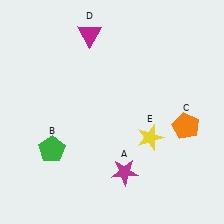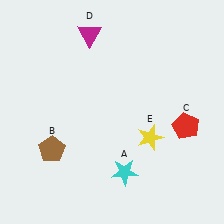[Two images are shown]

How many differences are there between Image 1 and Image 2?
There are 3 differences between the two images.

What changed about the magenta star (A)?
In Image 1, A is magenta. In Image 2, it changed to cyan.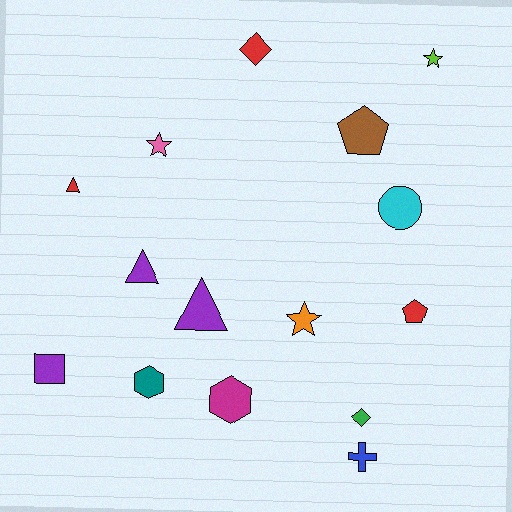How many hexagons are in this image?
There are 2 hexagons.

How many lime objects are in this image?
There is 1 lime object.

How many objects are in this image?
There are 15 objects.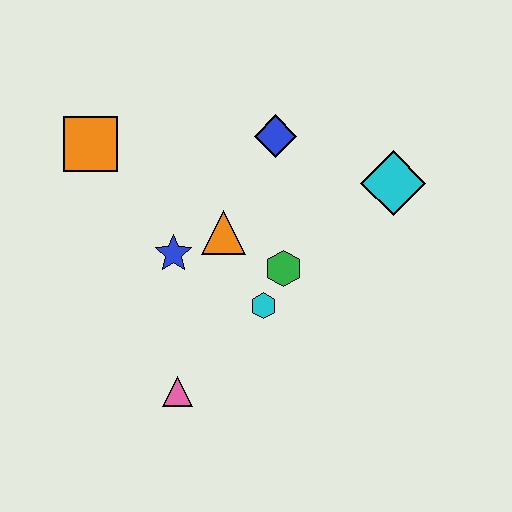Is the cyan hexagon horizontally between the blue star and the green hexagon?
Yes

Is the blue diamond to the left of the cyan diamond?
Yes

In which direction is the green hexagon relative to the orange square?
The green hexagon is to the right of the orange square.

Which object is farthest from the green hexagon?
The orange square is farthest from the green hexagon.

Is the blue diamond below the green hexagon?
No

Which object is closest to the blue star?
The orange triangle is closest to the blue star.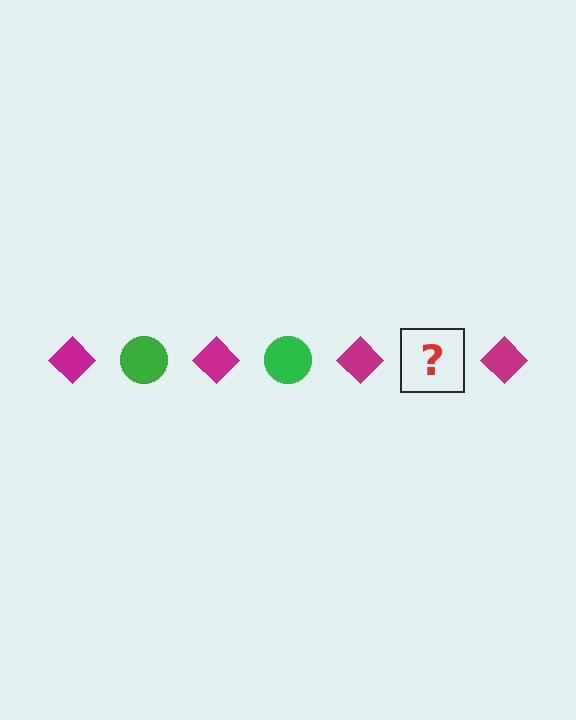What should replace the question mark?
The question mark should be replaced with a green circle.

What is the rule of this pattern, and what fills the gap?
The rule is that the pattern alternates between magenta diamond and green circle. The gap should be filled with a green circle.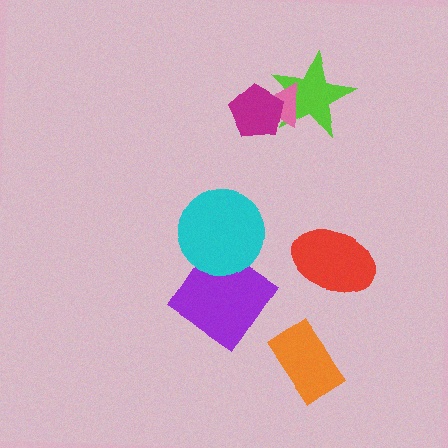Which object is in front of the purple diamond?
The cyan circle is in front of the purple diamond.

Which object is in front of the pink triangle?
The magenta pentagon is in front of the pink triangle.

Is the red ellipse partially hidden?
No, no other shape covers it.